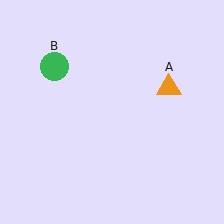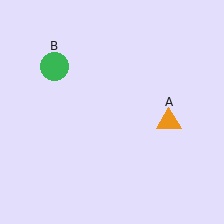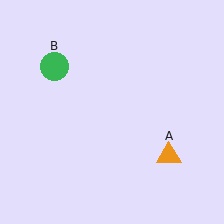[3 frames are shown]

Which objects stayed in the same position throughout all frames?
Green circle (object B) remained stationary.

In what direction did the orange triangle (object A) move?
The orange triangle (object A) moved down.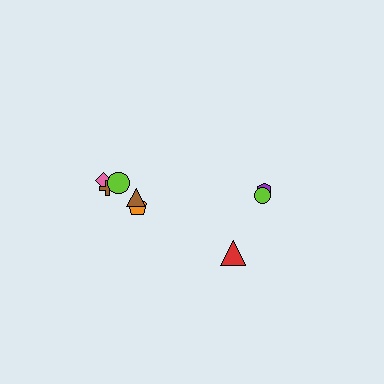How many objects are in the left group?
There are 5 objects.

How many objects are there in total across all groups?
There are 8 objects.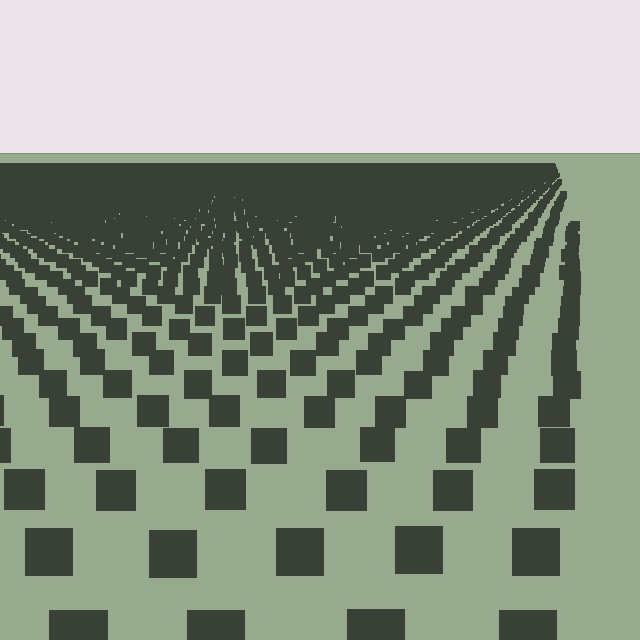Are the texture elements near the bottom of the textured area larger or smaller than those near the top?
Larger. Near the bottom, elements are closer to the viewer and appear at a bigger on-screen size.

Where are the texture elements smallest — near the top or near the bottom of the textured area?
Near the top.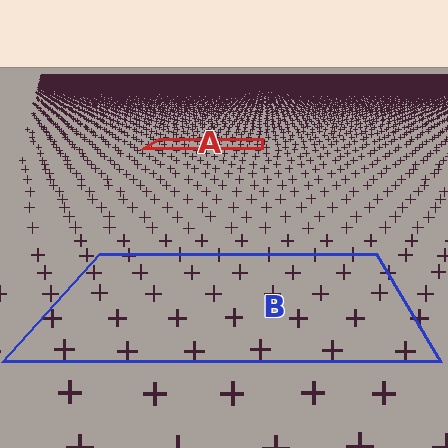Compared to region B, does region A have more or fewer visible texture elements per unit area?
Region A has more texture elements per unit area — they are packed more densely because it is farther away.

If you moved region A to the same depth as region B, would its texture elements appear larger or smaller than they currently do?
They would appear larger. At a closer depth, the same texture elements are projected at a bigger on-screen size.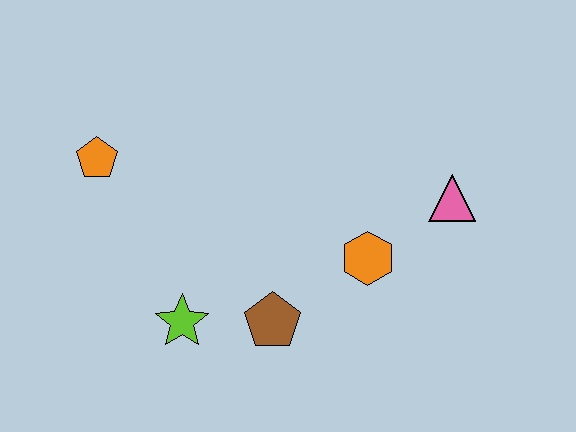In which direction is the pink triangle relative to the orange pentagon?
The pink triangle is to the right of the orange pentagon.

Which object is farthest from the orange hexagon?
The orange pentagon is farthest from the orange hexagon.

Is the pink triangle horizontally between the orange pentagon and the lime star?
No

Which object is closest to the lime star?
The brown pentagon is closest to the lime star.